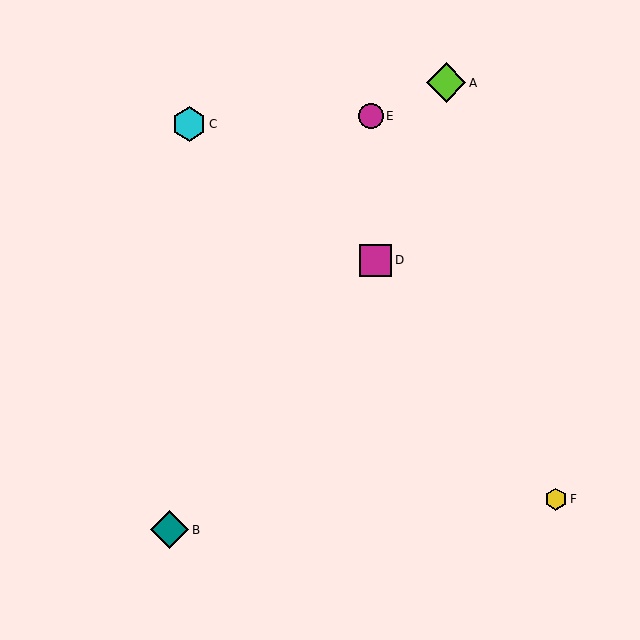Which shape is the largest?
The lime diamond (labeled A) is the largest.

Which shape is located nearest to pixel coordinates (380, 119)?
The magenta circle (labeled E) at (371, 116) is nearest to that location.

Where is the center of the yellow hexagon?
The center of the yellow hexagon is at (556, 499).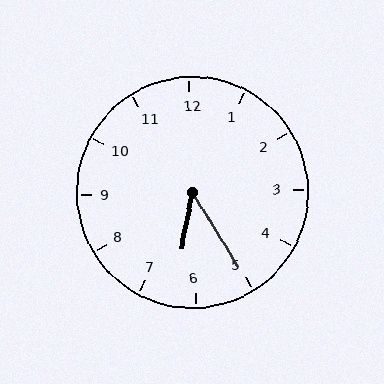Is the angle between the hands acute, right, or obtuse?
It is acute.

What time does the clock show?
6:25.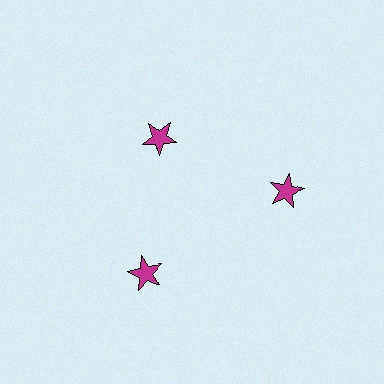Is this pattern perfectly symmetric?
No. The 3 magenta stars are arranged in a ring, but one element near the 11 o'clock position is pulled inward toward the center, breaking the 3-fold rotational symmetry.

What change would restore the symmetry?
The symmetry would be restored by moving it outward, back onto the ring so that all 3 stars sit at equal angles and equal distance from the center.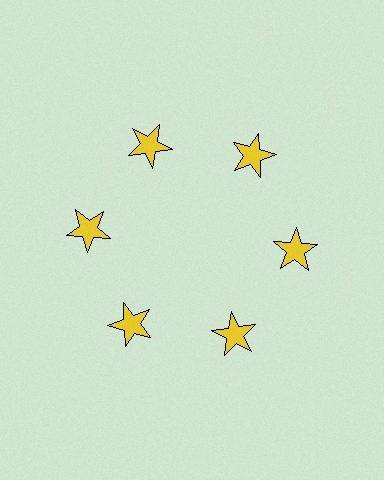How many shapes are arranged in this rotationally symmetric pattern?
There are 6 shapes, arranged in 6 groups of 1.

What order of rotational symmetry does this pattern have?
This pattern has 6-fold rotational symmetry.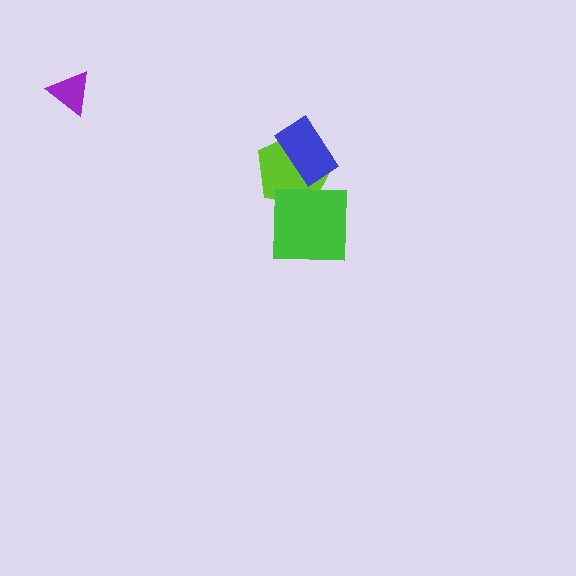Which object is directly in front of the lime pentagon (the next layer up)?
The green square is directly in front of the lime pentagon.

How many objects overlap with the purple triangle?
0 objects overlap with the purple triangle.